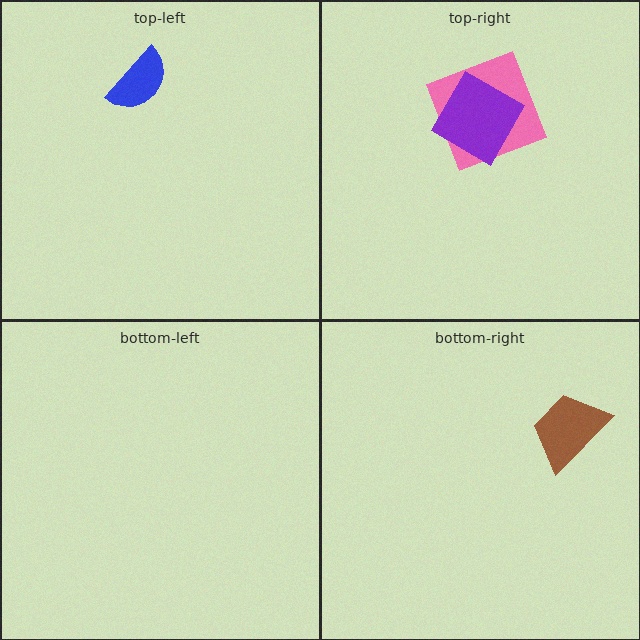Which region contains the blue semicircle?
The top-left region.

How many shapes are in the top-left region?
1.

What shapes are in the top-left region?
The blue semicircle.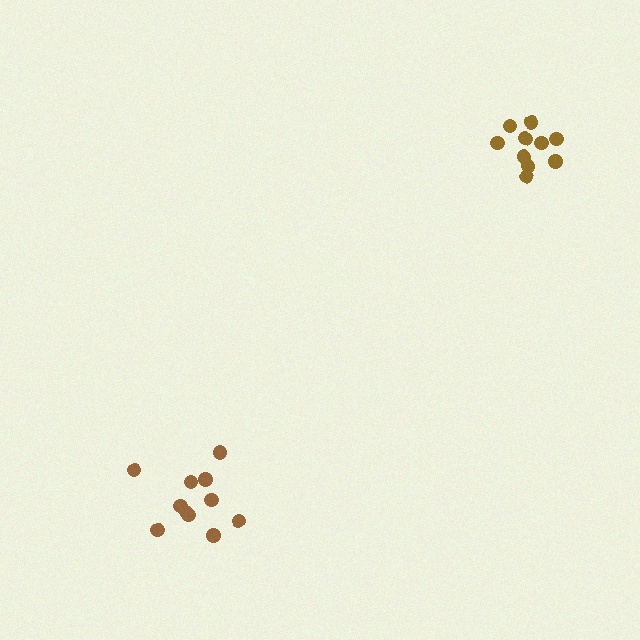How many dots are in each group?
Group 1: 11 dots, Group 2: 10 dots (21 total).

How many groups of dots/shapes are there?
There are 2 groups.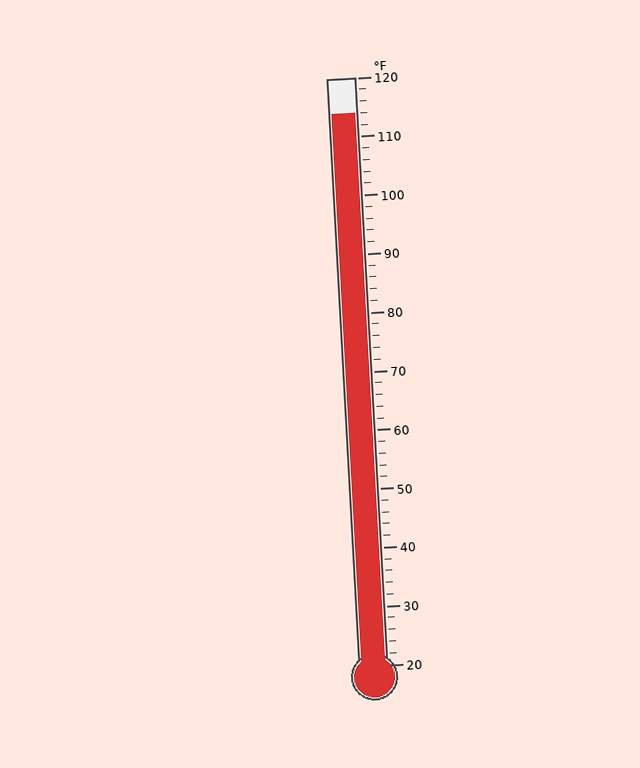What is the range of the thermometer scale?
The thermometer scale ranges from 20°F to 120°F.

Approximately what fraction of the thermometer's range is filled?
The thermometer is filled to approximately 95% of its range.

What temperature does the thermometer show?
The thermometer shows approximately 114°F.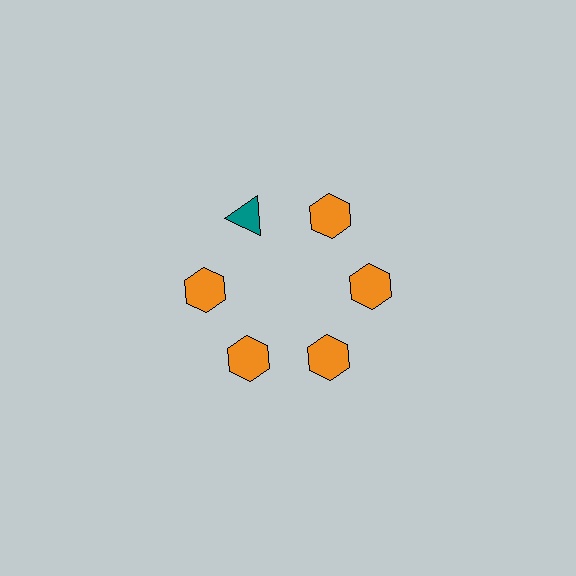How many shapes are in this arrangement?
There are 6 shapes arranged in a ring pattern.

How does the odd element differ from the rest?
It differs in both color (teal instead of orange) and shape (triangle instead of hexagon).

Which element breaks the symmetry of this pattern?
The teal triangle at roughly the 11 o'clock position breaks the symmetry. All other shapes are orange hexagons.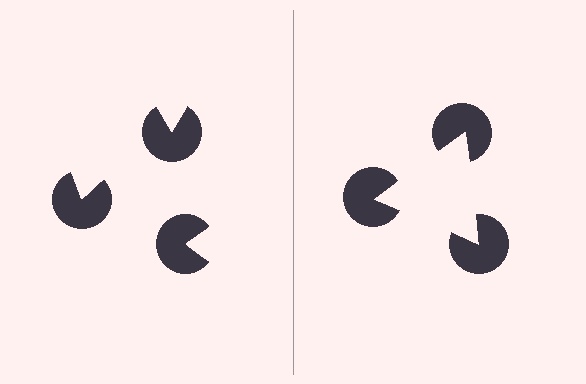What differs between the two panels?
The pac-man discs are positioned identically on both sides; only the wedge orientations differ. On the right they align to a triangle; on the left they are misaligned.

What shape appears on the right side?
An illusory triangle.